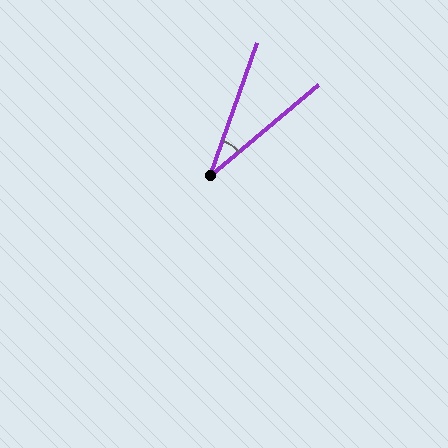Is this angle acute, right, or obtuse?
It is acute.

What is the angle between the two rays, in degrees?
Approximately 30 degrees.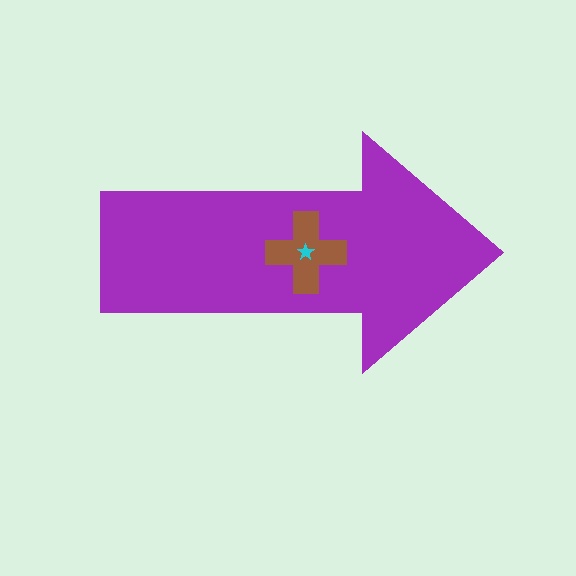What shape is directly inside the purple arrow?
The brown cross.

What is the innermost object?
The cyan star.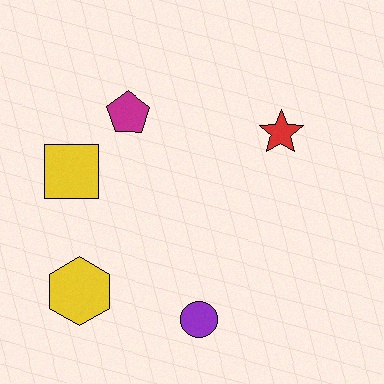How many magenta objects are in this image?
There is 1 magenta object.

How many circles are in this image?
There is 1 circle.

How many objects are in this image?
There are 5 objects.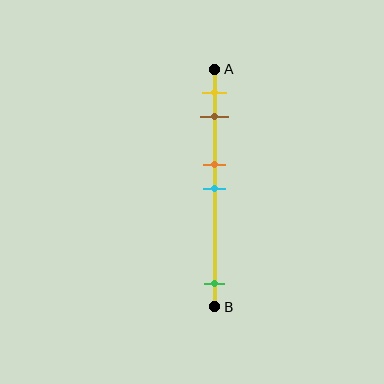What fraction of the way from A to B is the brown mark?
The brown mark is approximately 20% (0.2) of the way from A to B.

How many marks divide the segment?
There are 5 marks dividing the segment.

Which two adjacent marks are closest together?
The orange and cyan marks are the closest adjacent pair.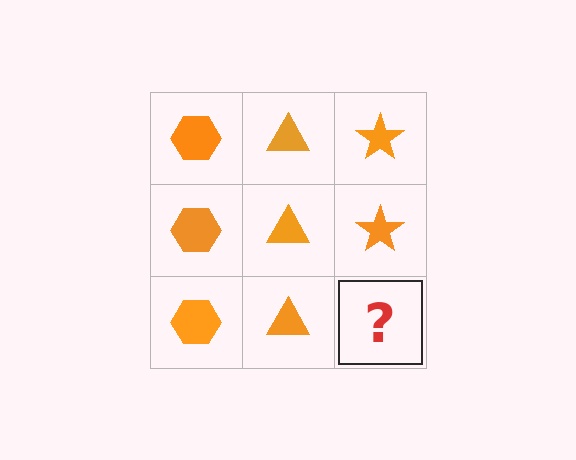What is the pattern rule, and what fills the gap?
The rule is that each column has a consistent shape. The gap should be filled with an orange star.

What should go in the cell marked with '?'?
The missing cell should contain an orange star.